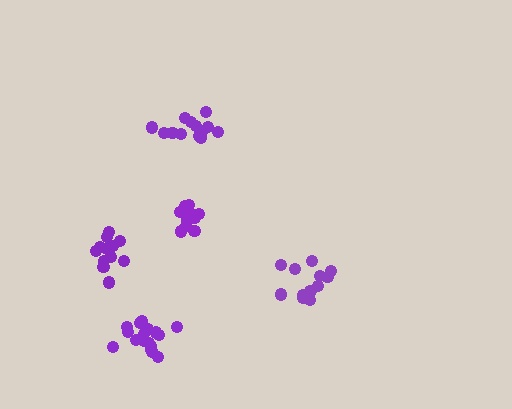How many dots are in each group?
Group 1: 12 dots, Group 2: 13 dots, Group 3: 13 dots, Group 4: 17 dots, Group 5: 11 dots (66 total).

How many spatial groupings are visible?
There are 5 spatial groupings.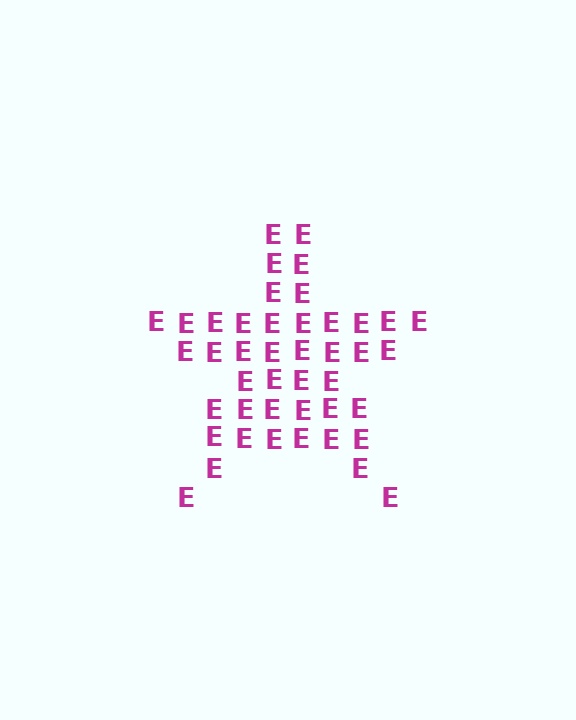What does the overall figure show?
The overall figure shows a star.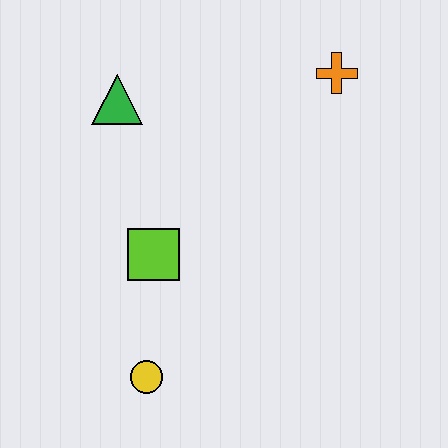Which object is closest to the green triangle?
The lime square is closest to the green triangle.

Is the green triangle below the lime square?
No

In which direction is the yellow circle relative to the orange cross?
The yellow circle is below the orange cross.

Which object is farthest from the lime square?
The orange cross is farthest from the lime square.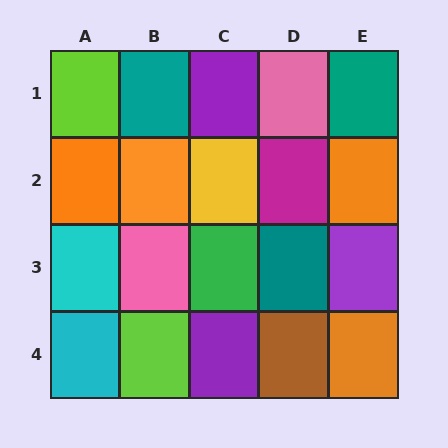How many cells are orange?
4 cells are orange.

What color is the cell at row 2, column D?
Magenta.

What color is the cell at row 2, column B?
Orange.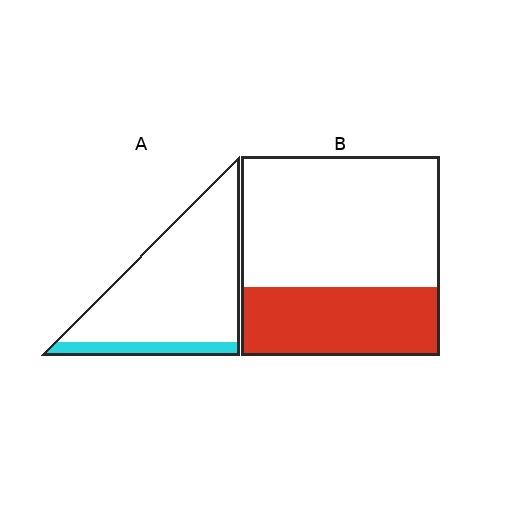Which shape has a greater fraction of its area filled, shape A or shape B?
Shape B.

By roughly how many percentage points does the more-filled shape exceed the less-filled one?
By roughly 20 percentage points (B over A).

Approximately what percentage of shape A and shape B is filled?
A is approximately 15% and B is approximately 35%.